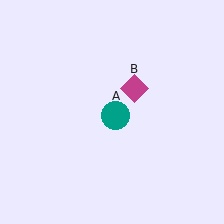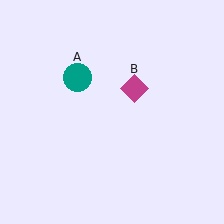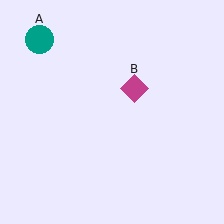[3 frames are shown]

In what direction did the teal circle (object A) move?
The teal circle (object A) moved up and to the left.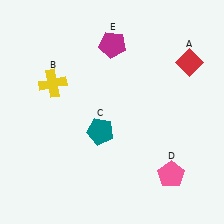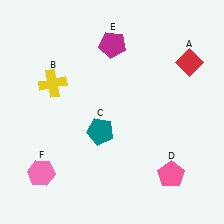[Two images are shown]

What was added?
A pink hexagon (F) was added in Image 2.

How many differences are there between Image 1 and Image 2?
There is 1 difference between the two images.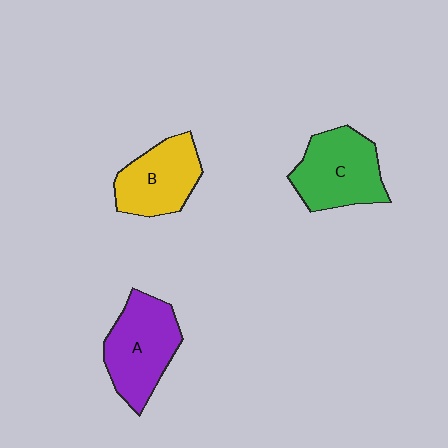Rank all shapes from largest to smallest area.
From largest to smallest: A (purple), C (green), B (yellow).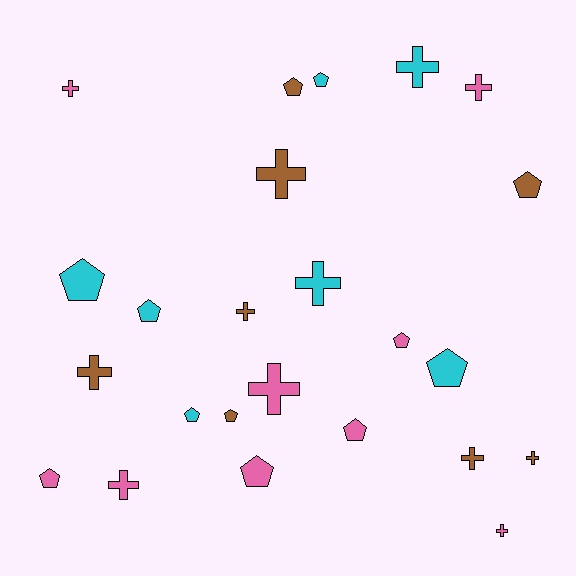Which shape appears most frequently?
Cross, with 12 objects.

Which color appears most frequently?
Pink, with 9 objects.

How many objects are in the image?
There are 24 objects.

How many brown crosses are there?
There are 5 brown crosses.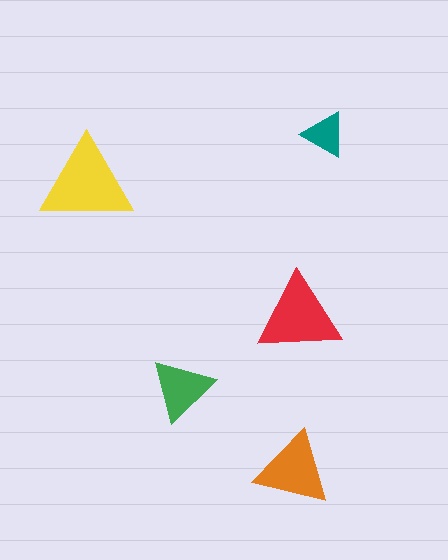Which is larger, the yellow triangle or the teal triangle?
The yellow one.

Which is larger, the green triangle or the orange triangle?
The orange one.